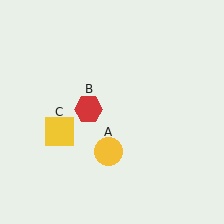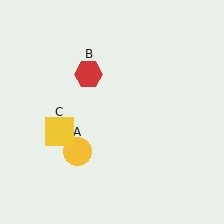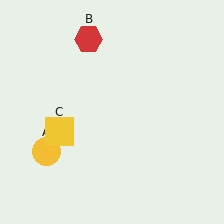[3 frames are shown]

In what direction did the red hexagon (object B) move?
The red hexagon (object B) moved up.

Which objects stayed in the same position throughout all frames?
Yellow square (object C) remained stationary.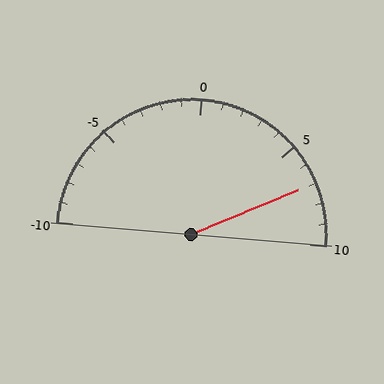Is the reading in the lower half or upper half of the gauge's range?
The reading is in the upper half of the range (-10 to 10).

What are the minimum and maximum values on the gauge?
The gauge ranges from -10 to 10.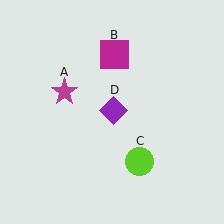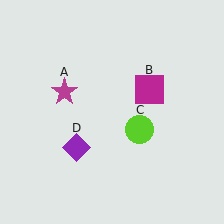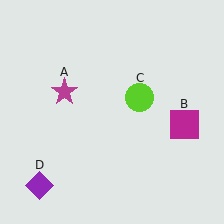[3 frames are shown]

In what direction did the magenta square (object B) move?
The magenta square (object B) moved down and to the right.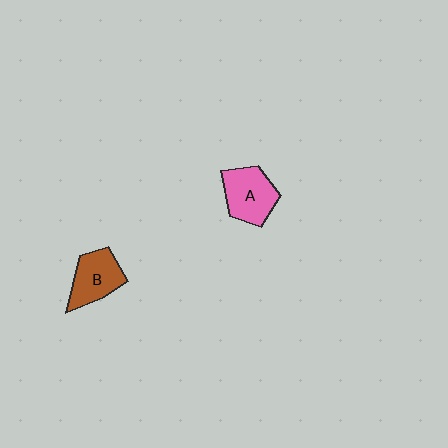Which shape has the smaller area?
Shape B (brown).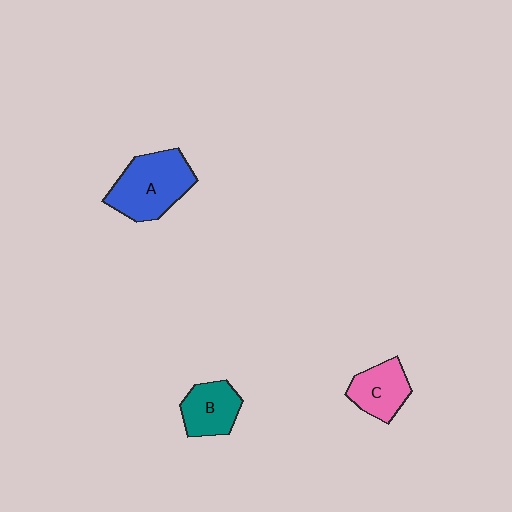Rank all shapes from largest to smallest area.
From largest to smallest: A (blue), C (pink), B (teal).